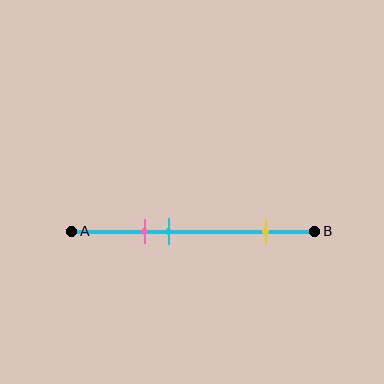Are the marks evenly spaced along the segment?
No, the marks are not evenly spaced.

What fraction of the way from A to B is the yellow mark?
The yellow mark is approximately 80% (0.8) of the way from A to B.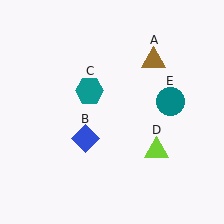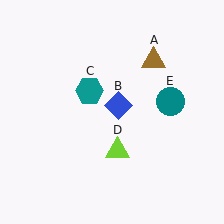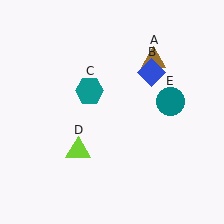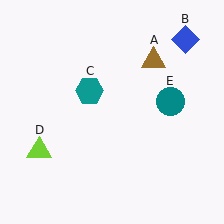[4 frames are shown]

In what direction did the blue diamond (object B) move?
The blue diamond (object B) moved up and to the right.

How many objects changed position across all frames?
2 objects changed position: blue diamond (object B), lime triangle (object D).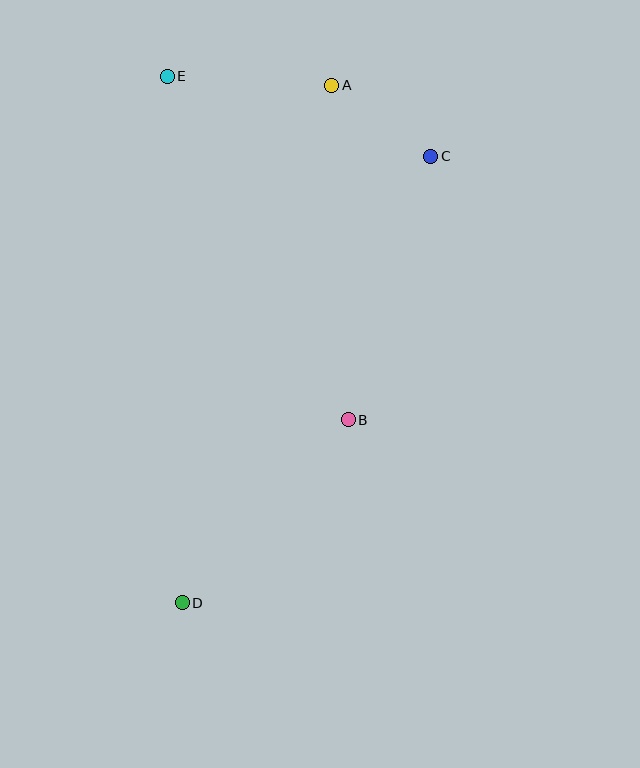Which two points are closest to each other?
Points A and C are closest to each other.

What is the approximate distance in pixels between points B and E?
The distance between B and E is approximately 388 pixels.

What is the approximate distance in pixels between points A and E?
The distance between A and E is approximately 165 pixels.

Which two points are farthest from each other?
Points A and D are farthest from each other.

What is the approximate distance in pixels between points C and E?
The distance between C and E is approximately 275 pixels.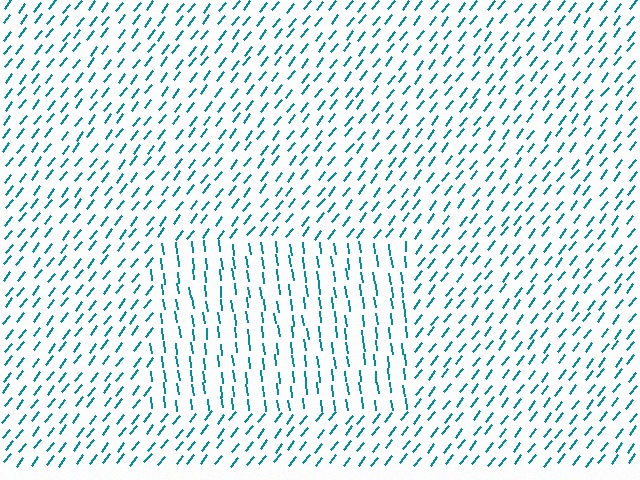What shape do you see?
I see a rectangle.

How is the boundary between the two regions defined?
The boundary is defined purely by a change in line orientation (approximately 45 degrees difference). All lines are the same color and thickness.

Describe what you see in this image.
The image is filled with small teal line segments. A rectangle region in the image has lines oriented differently from the surrounding lines, creating a visible texture boundary.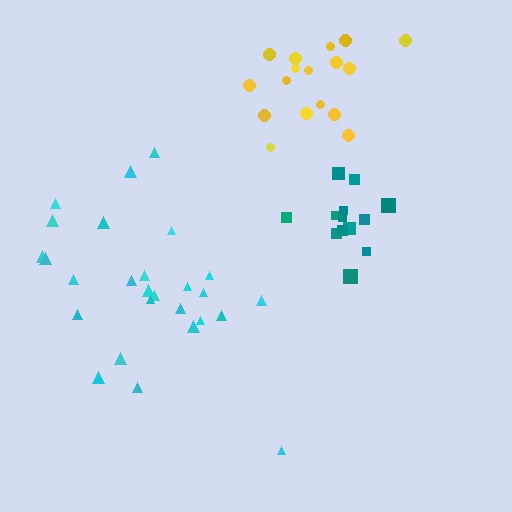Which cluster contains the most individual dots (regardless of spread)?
Cyan (27).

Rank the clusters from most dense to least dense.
teal, yellow, cyan.